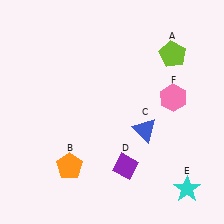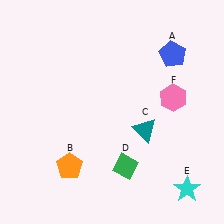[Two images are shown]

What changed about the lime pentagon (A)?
In Image 1, A is lime. In Image 2, it changed to blue.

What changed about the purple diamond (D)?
In Image 1, D is purple. In Image 2, it changed to green.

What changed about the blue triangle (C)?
In Image 1, C is blue. In Image 2, it changed to teal.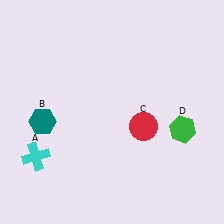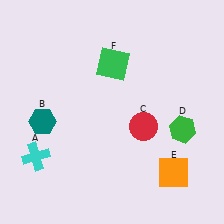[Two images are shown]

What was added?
An orange square (E), a green square (F) were added in Image 2.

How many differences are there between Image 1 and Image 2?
There are 2 differences between the two images.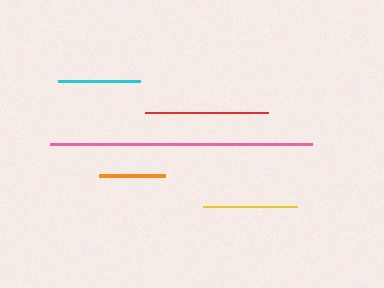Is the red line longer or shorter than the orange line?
The red line is longer than the orange line.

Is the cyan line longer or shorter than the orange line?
The cyan line is longer than the orange line.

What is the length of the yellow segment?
The yellow segment is approximately 94 pixels long.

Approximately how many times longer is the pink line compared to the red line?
The pink line is approximately 2.1 times the length of the red line.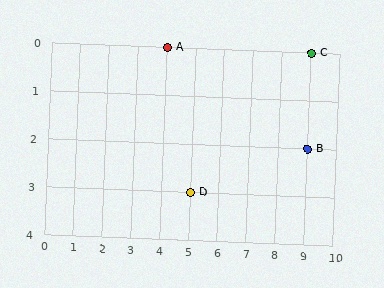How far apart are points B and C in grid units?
Points B and C are 2 rows apart.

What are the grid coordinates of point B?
Point B is at grid coordinates (9, 2).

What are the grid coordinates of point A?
Point A is at grid coordinates (4, 0).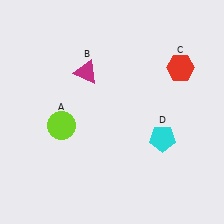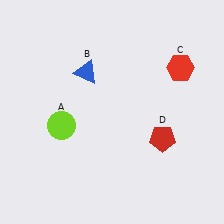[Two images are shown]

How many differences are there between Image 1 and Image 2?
There are 2 differences between the two images.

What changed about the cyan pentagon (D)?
In Image 1, D is cyan. In Image 2, it changed to red.